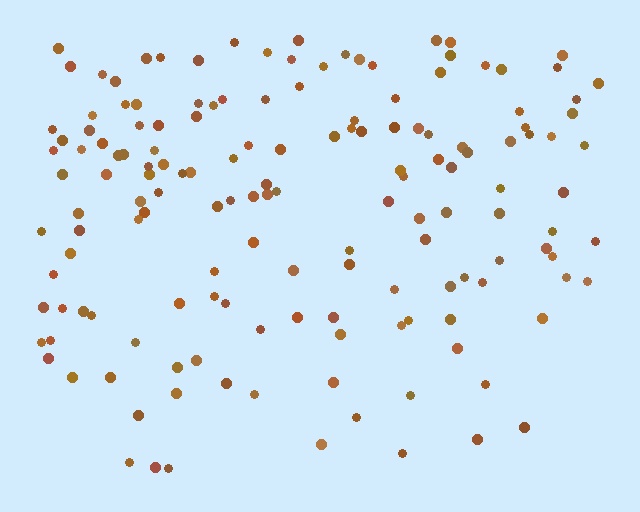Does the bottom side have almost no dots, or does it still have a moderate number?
Still a moderate number, just noticeably fewer than the top.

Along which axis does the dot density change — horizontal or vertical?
Vertical.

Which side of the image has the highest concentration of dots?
The top.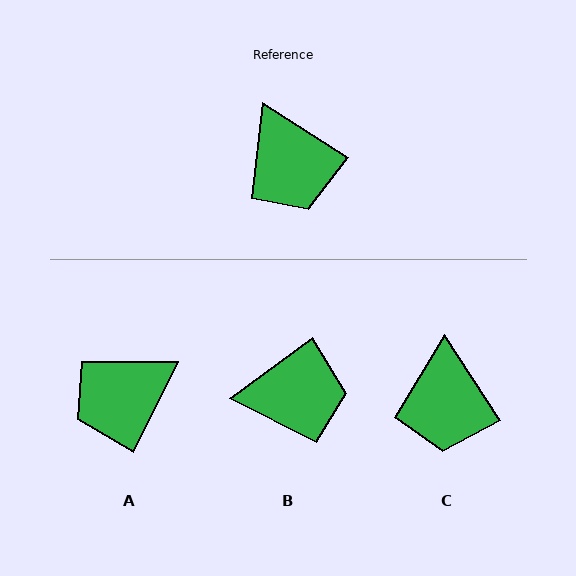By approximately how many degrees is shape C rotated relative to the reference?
Approximately 24 degrees clockwise.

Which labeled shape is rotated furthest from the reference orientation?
A, about 84 degrees away.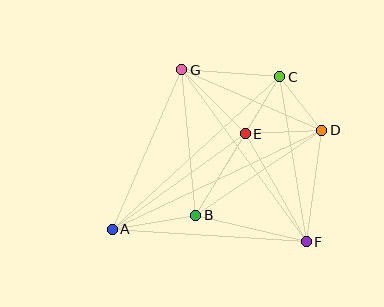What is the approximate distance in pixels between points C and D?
The distance between C and D is approximately 68 pixels.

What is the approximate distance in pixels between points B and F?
The distance between B and F is approximately 114 pixels.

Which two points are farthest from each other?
Points A and D are farthest from each other.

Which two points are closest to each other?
Points C and E are closest to each other.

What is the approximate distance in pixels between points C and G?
The distance between C and G is approximately 98 pixels.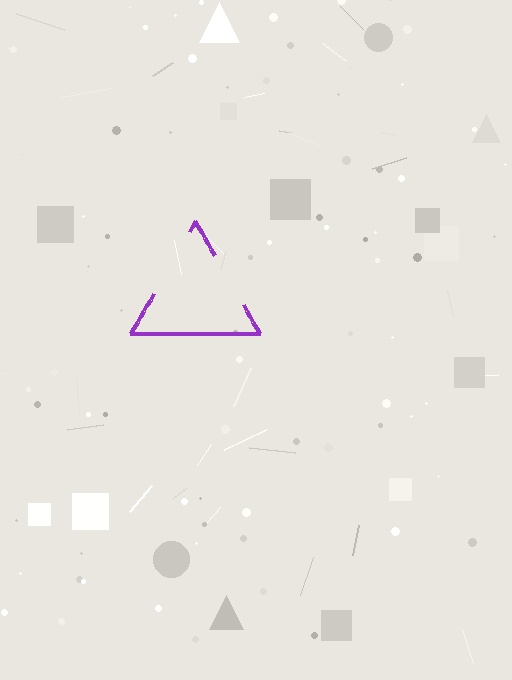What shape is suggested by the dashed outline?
The dashed outline suggests a triangle.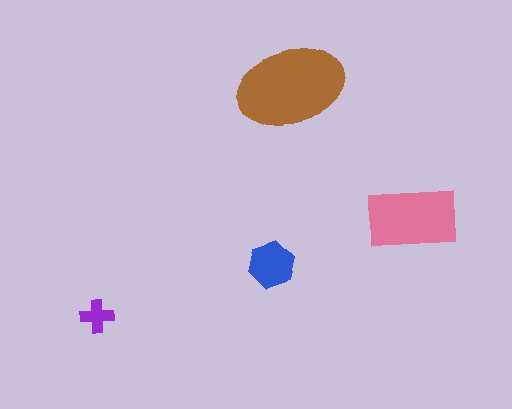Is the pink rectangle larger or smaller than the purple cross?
Larger.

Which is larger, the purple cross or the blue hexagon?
The blue hexagon.